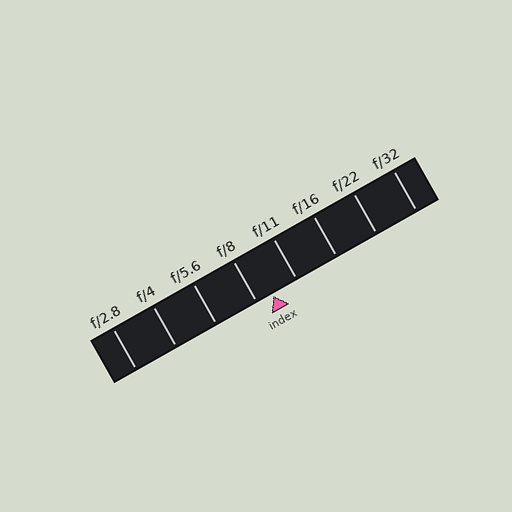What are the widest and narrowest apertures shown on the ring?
The widest aperture shown is f/2.8 and the narrowest is f/32.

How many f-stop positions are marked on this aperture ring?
There are 8 f-stop positions marked.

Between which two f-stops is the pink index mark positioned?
The index mark is between f/8 and f/11.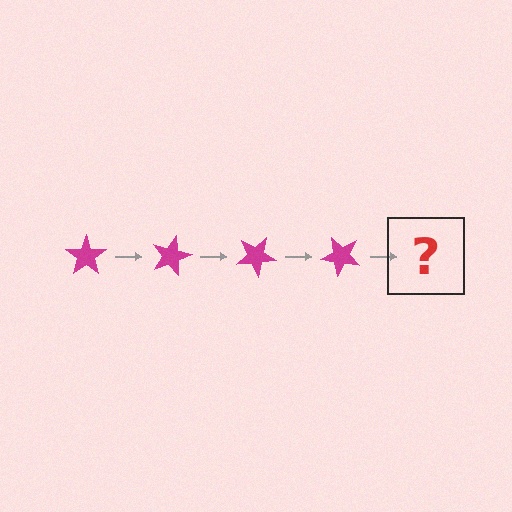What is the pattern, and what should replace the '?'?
The pattern is that the star rotates 15 degrees each step. The '?' should be a magenta star rotated 60 degrees.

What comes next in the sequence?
The next element should be a magenta star rotated 60 degrees.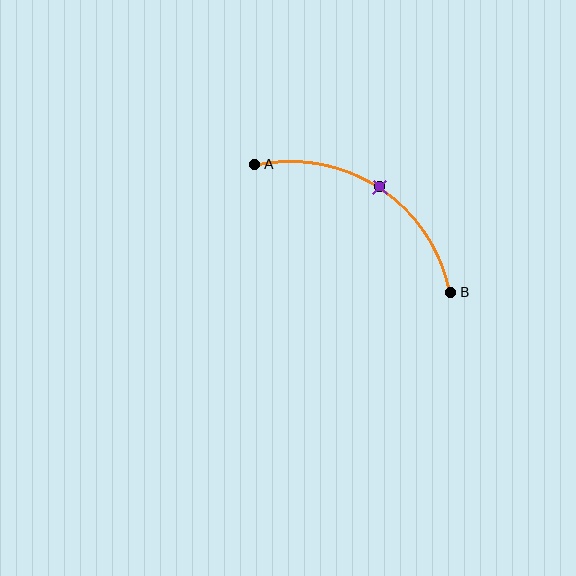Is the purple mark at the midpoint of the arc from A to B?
Yes. The purple mark lies on the arc at equal arc-length from both A and B — it is the arc midpoint.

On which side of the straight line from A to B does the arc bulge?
The arc bulges above the straight line connecting A and B.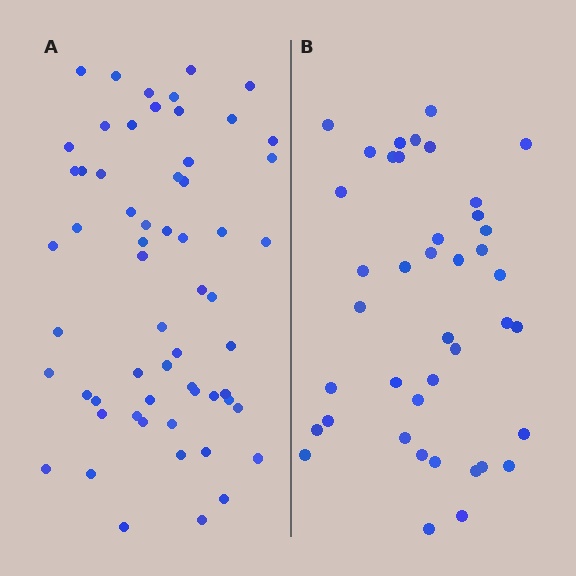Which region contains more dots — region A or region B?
Region A (the left region) has more dots.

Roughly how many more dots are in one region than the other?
Region A has approximately 20 more dots than region B.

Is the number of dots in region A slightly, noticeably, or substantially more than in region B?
Region A has substantially more. The ratio is roughly 1.5 to 1.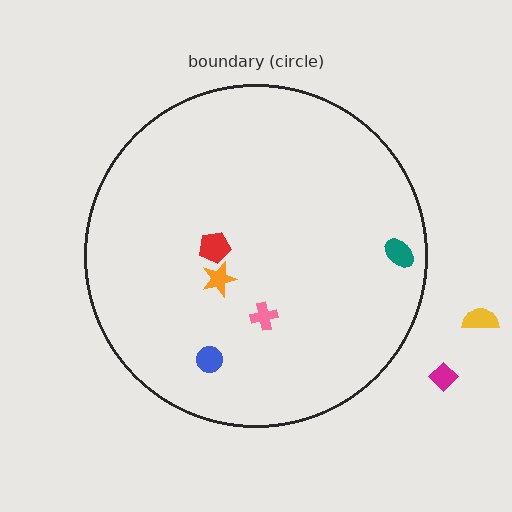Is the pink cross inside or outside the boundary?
Inside.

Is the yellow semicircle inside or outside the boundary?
Outside.